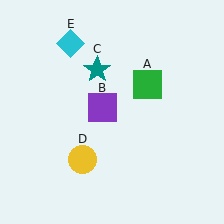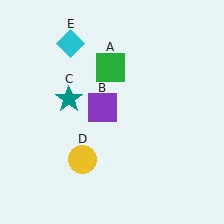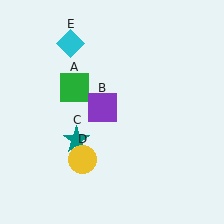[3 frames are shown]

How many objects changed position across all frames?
2 objects changed position: green square (object A), teal star (object C).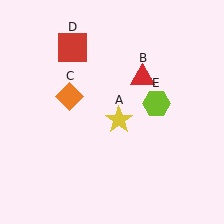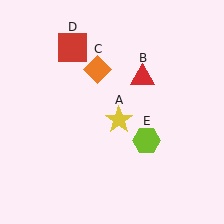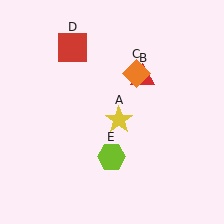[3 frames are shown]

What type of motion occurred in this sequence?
The orange diamond (object C), lime hexagon (object E) rotated clockwise around the center of the scene.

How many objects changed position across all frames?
2 objects changed position: orange diamond (object C), lime hexagon (object E).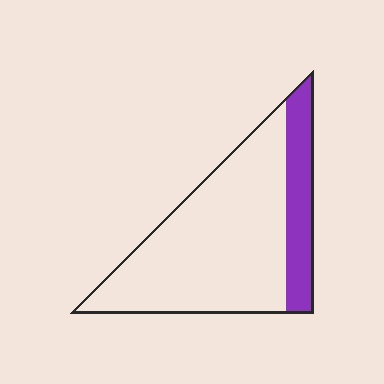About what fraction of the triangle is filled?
About one fifth (1/5).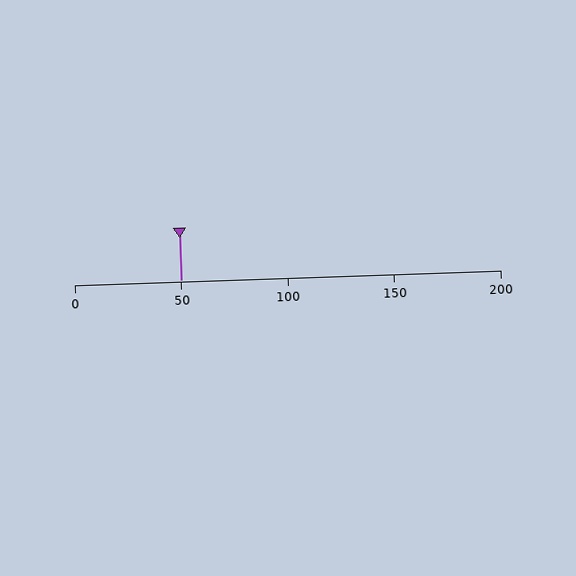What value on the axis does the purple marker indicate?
The marker indicates approximately 50.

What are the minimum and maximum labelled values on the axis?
The axis runs from 0 to 200.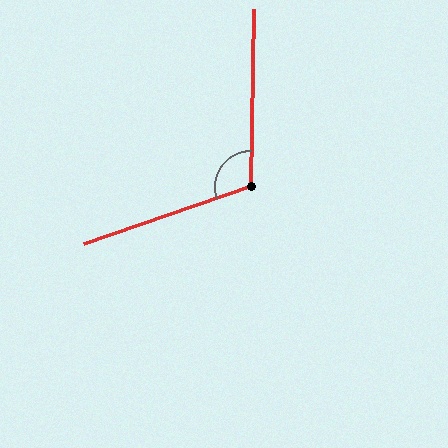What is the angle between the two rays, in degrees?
Approximately 110 degrees.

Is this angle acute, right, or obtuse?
It is obtuse.